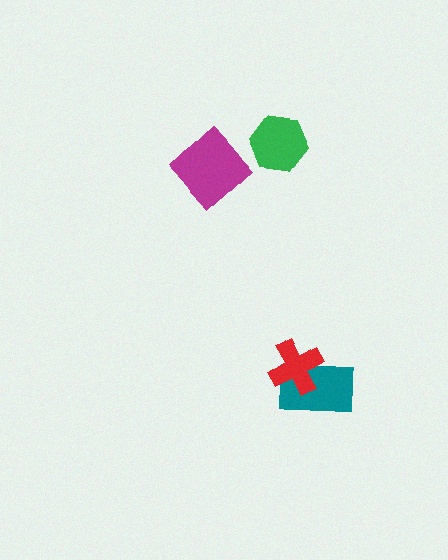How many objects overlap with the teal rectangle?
1 object overlaps with the teal rectangle.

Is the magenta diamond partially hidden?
No, no other shape covers it.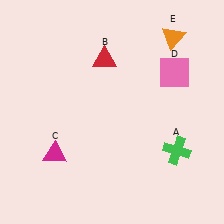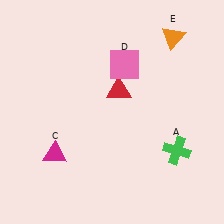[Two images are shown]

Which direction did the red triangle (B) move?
The red triangle (B) moved down.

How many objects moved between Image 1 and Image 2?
2 objects moved between the two images.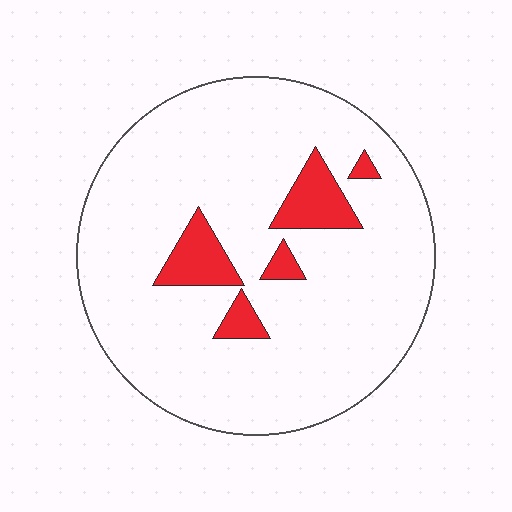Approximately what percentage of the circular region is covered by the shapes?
Approximately 10%.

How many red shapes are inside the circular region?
5.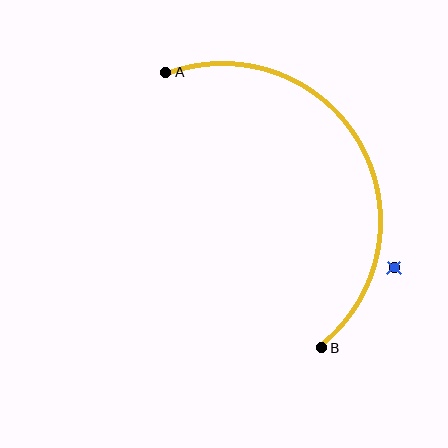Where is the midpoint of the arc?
The arc midpoint is the point on the curve farthest from the straight line joining A and B. It sits to the right of that line.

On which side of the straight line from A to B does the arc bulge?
The arc bulges to the right of the straight line connecting A and B.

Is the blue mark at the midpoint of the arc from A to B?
No — the blue mark does not lie on the arc at all. It sits slightly outside the curve.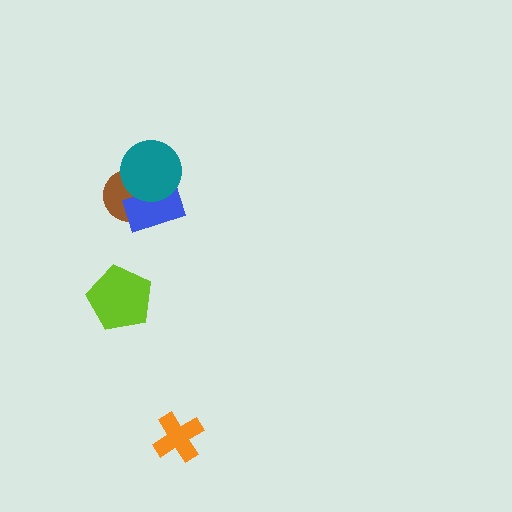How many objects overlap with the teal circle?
2 objects overlap with the teal circle.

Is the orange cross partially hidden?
No, no other shape covers it.